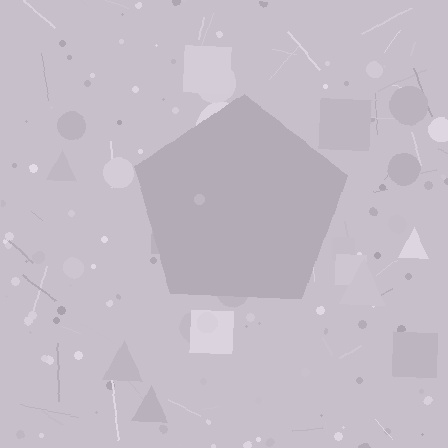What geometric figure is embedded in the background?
A pentagon is embedded in the background.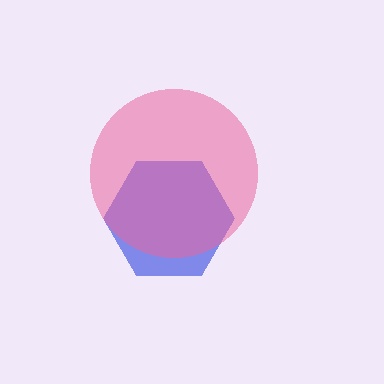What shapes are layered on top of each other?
The layered shapes are: a blue hexagon, a pink circle.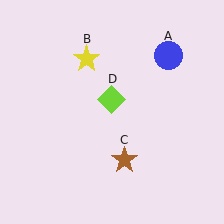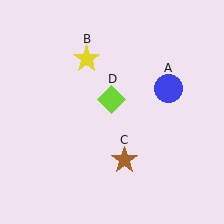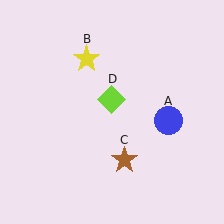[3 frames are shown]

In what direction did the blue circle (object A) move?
The blue circle (object A) moved down.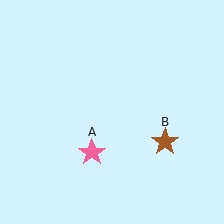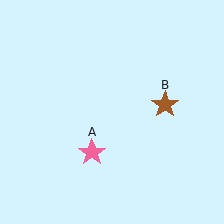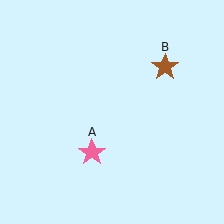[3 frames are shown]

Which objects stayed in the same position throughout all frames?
Pink star (object A) remained stationary.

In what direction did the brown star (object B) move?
The brown star (object B) moved up.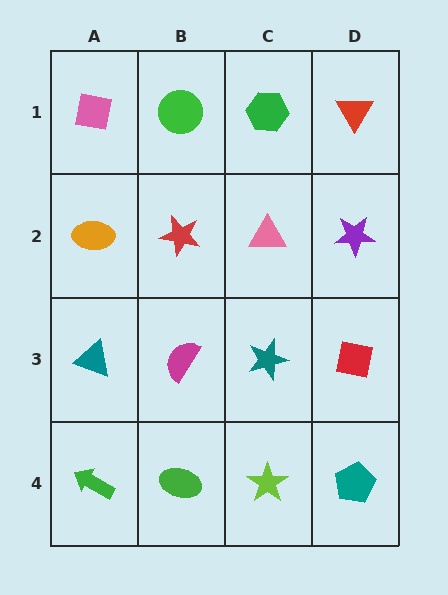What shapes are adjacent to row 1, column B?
A red star (row 2, column B), a pink square (row 1, column A), a green hexagon (row 1, column C).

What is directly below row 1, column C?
A pink triangle.